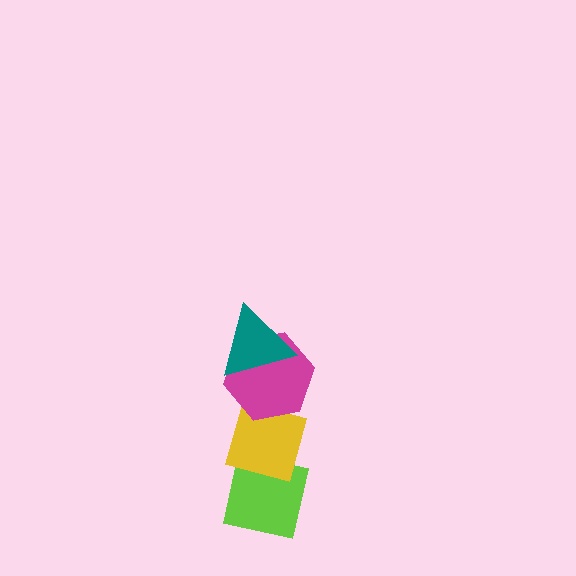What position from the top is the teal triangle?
The teal triangle is 1st from the top.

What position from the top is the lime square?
The lime square is 4th from the top.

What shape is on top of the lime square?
The yellow square is on top of the lime square.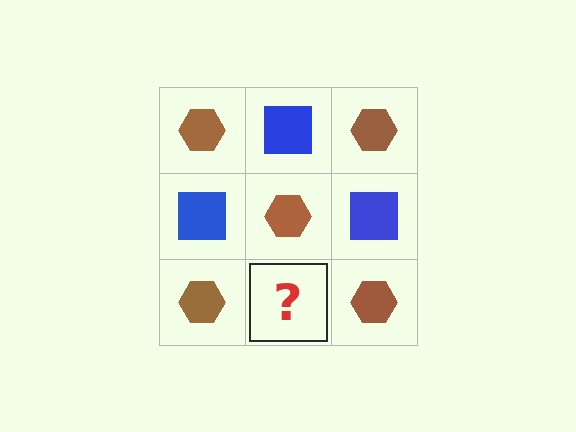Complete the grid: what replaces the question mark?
The question mark should be replaced with a blue square.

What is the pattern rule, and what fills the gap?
The rule is that it alternates brown hexagon and blue square in a checkerboard pattern. The gap should be filled with a blue square.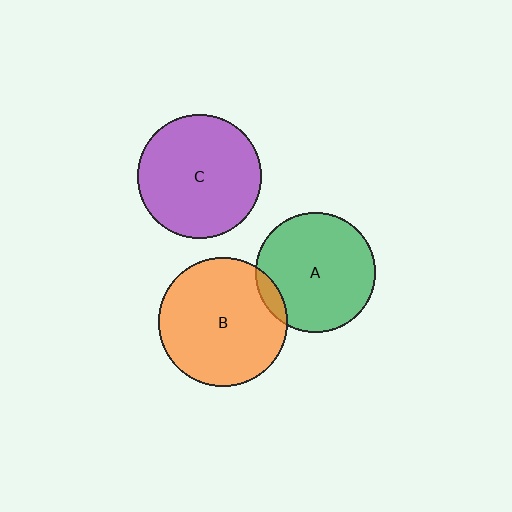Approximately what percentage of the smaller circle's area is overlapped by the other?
Approximately 10%.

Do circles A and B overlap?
Yes.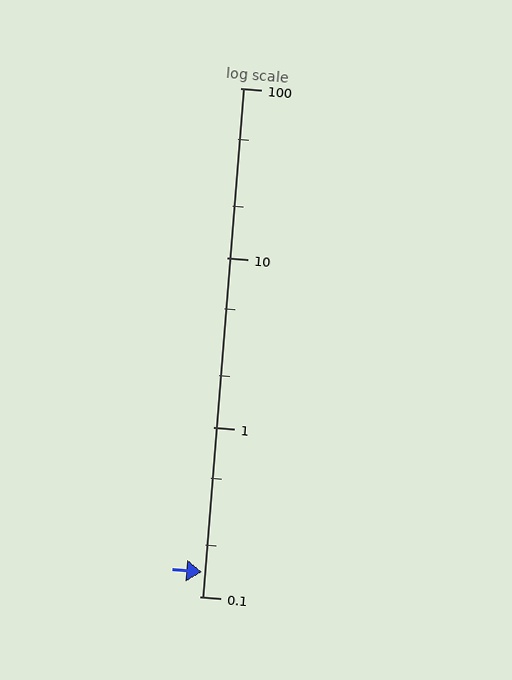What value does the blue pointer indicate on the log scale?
The pointer indicates approximately 0.14.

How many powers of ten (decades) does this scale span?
The scale spans 3 decades, from 0.1 to 100.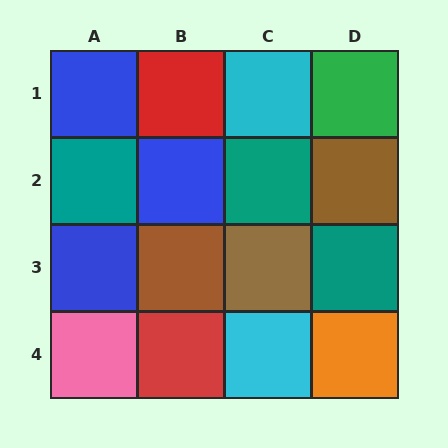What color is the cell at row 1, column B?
Red.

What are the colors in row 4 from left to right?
Pink, red, cyan, orange.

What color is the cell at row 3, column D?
Teal.